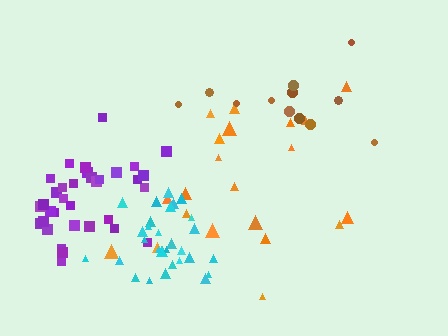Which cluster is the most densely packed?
Cyan.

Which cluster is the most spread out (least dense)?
Brown.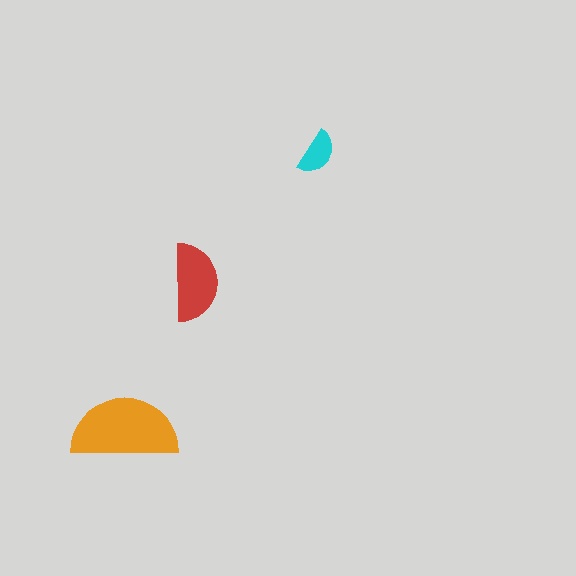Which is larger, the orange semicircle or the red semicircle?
The orange one.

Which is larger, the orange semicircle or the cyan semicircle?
The orange one.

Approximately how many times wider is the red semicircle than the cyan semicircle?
About 1.5 times wider.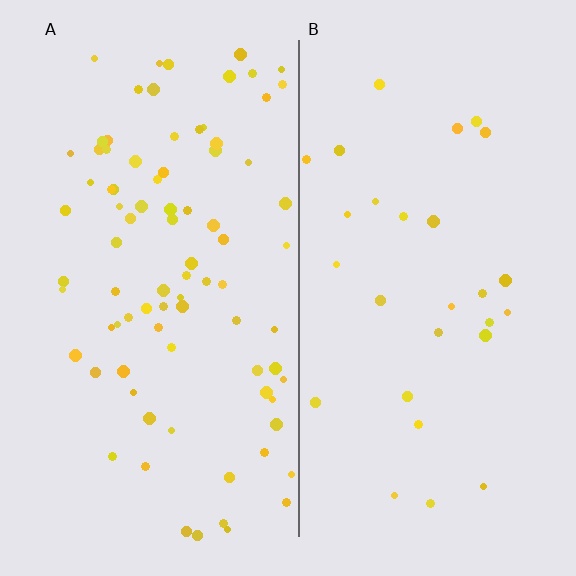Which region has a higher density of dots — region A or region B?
A (the left).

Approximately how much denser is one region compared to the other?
Approximately 3.0× — region A over region B.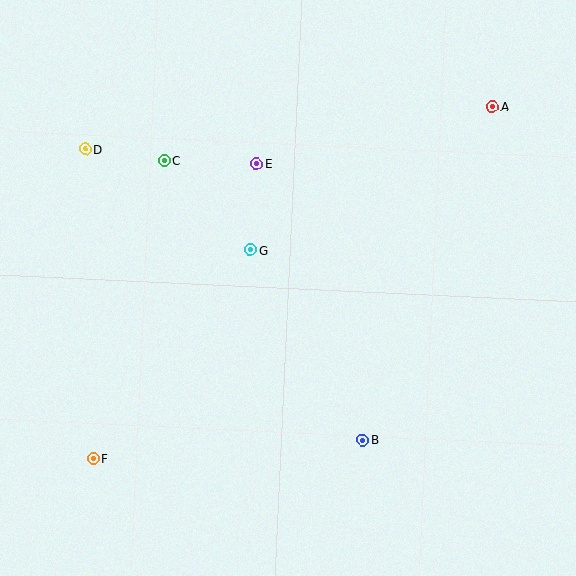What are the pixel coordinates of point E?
Point E is at (257, 164).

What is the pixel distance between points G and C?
The distance between G and C is 124 pixels.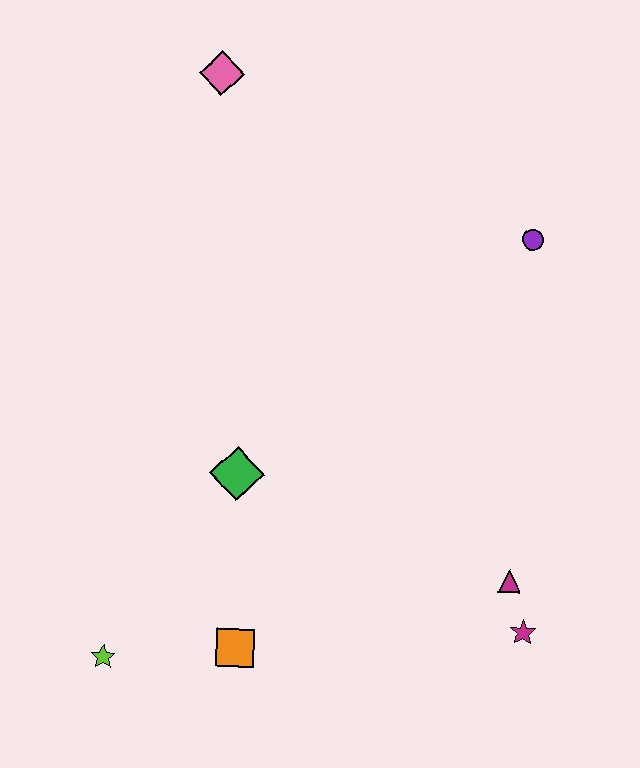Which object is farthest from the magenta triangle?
The pink diamond is farthest from the magenta triangle.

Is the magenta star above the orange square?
Yes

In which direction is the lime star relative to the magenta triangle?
The lime star is to the left of the magenta triangle.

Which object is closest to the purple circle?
The magenta triangle is closest to the purple circle.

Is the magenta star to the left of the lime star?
No